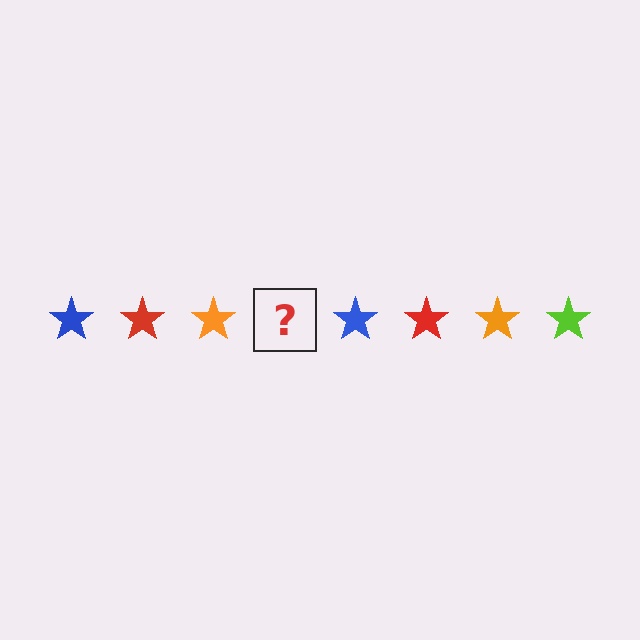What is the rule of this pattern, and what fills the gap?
The rule is that the pattern cycles through blue, red, orange, lime stars. The gap should be filled with a lime star.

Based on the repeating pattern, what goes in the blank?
The blank should be a lime star.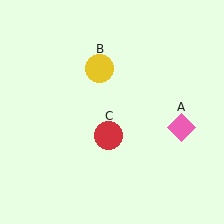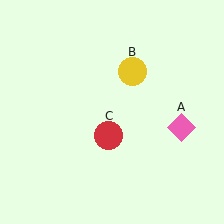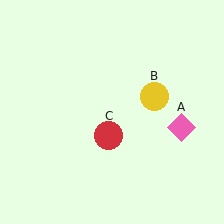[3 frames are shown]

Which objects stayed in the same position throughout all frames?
Pink diamond (object A) and red circle (object C) remained stationary.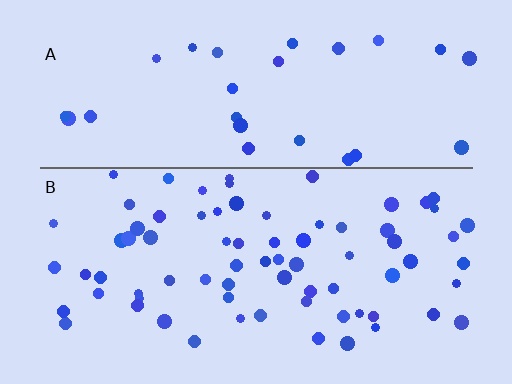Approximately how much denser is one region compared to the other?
Approximately 2.5× — region B over region A.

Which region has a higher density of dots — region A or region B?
B (the bottom).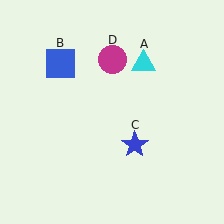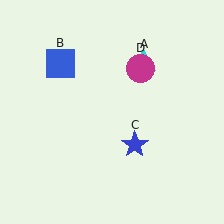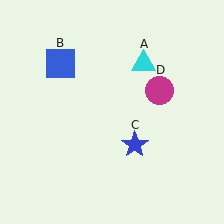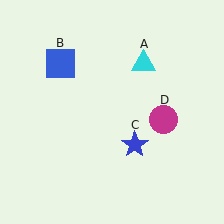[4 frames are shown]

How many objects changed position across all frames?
1 object changed position: magenta circle (object D).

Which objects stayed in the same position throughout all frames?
Cyan triangle (object A) and blue square (object B) and blue star (object C) remained stationary.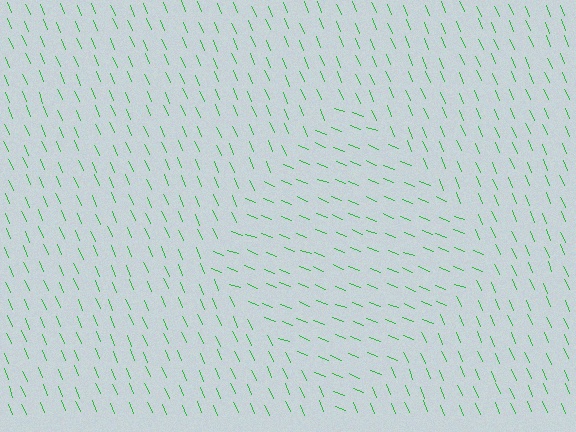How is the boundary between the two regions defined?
The boundary is defined purely by a change in line orientation (approximately 45 degrees difference). All lines are the same color and thickness.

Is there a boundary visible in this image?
Yes, there is a texture boundary formed by a change in line orientation.